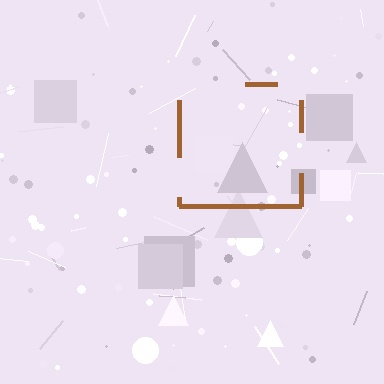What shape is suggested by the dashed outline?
The dashed outline suggests a square.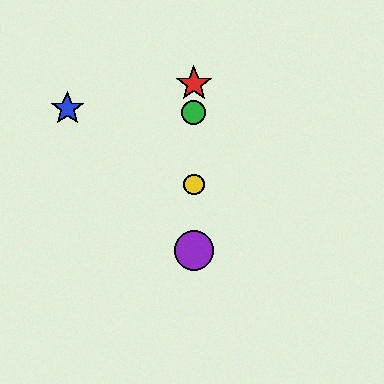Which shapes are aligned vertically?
The red star, the green circle, the yellow circle, the purple circle are aligned vertically.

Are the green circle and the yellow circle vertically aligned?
Yes, both are at x≈194.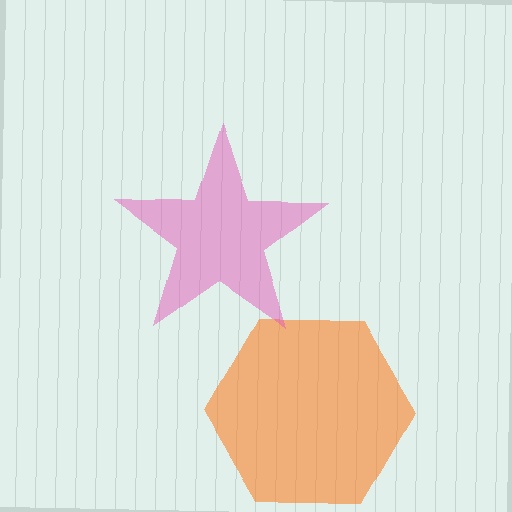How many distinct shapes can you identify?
There are 2 distinct shapes: an orange hexagon, a pink star.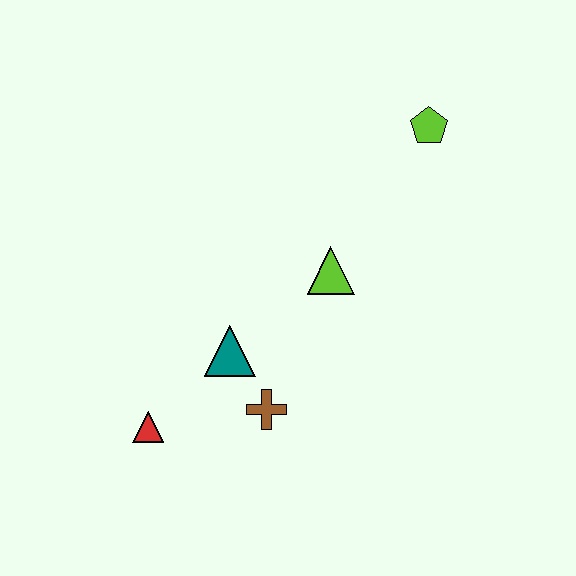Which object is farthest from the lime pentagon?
The red triangle is farthest from the lime pentagon.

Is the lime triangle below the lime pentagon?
Yes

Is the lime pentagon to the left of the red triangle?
No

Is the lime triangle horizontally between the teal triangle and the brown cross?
No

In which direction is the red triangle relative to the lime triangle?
The red triangle is to the left of the lime triangle.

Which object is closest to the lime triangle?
The teal triangle is closest to the lime triangle.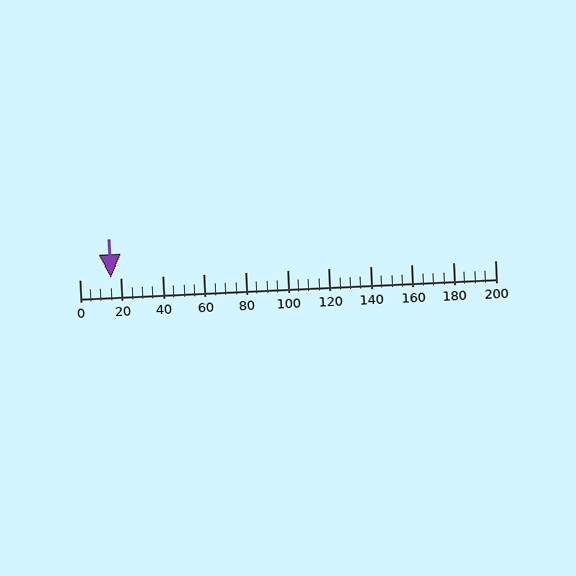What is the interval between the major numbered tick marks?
The major tick marks are spaced 20 units apart.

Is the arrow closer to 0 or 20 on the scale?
The arrow is closer to 20.